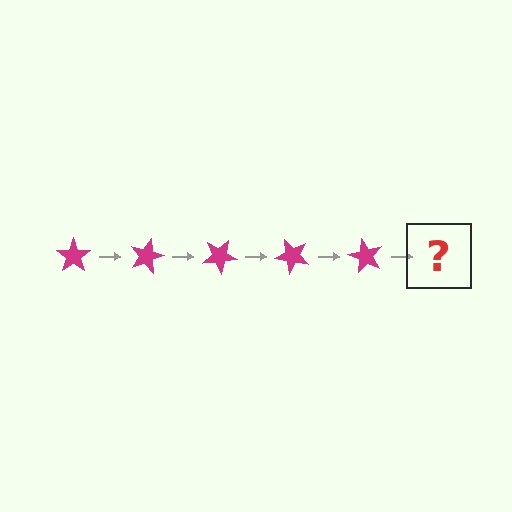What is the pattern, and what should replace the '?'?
The pattern is that the star rotates 15 degrees each step. The '?' should be a magenta star rotated 75 degrees.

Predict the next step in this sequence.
The next step is a magenta star rotated 75 degrees.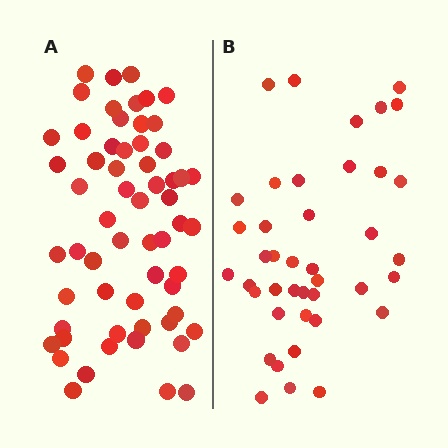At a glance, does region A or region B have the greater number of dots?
Region A (the left region) has more dots.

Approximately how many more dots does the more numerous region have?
Region A has approximately 20 more dots than region B.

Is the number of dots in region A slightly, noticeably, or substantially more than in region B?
Region A has substantially more. The ratio is roughly 1.5 to 1.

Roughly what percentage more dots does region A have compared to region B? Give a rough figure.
About 45% more.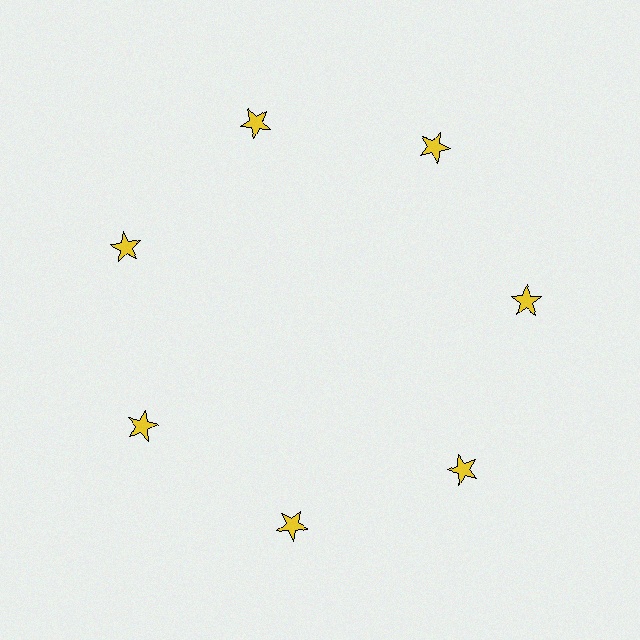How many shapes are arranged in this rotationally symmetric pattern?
There are 7 shapes, arranged in 7 groups of 1.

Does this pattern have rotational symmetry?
Yes, this pattern has 7-fold rotational symmetry. It looks the same after rotating 51 degrees around the center.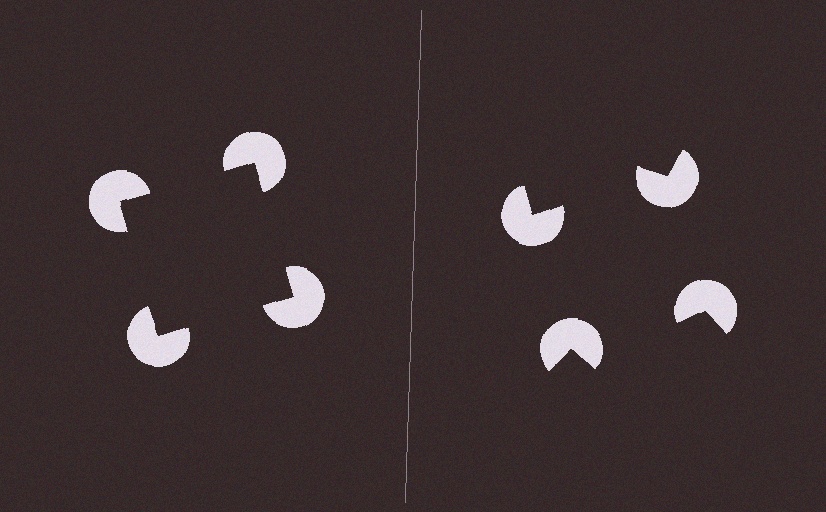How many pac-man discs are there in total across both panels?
8 — 4 on each side.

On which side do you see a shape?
An illusory square appears on the left side. On the right side the wedge cuts are rotated, so no coherent shape forms.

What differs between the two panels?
The pac-man discs are positioned identically on both sides; only the wedge orientations differ. On the left they align to a square; on the right they are misaligned.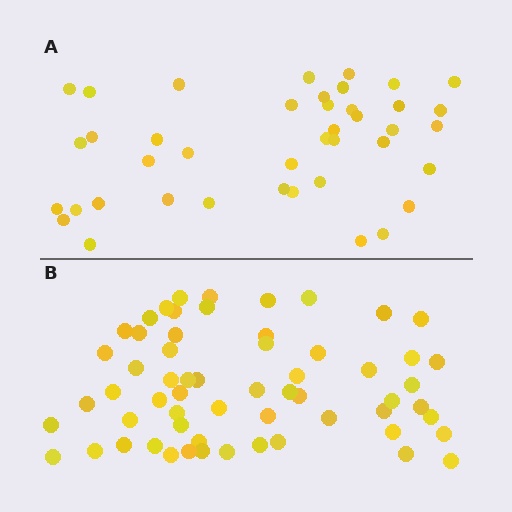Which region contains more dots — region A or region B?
Region B (the bottom region) has more dots.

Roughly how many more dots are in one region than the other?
Region B has approximately 20 more dots than region A.